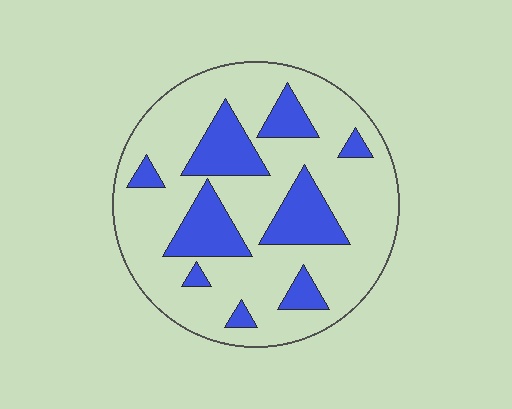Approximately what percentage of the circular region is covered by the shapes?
Approximately 25%.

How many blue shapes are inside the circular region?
9.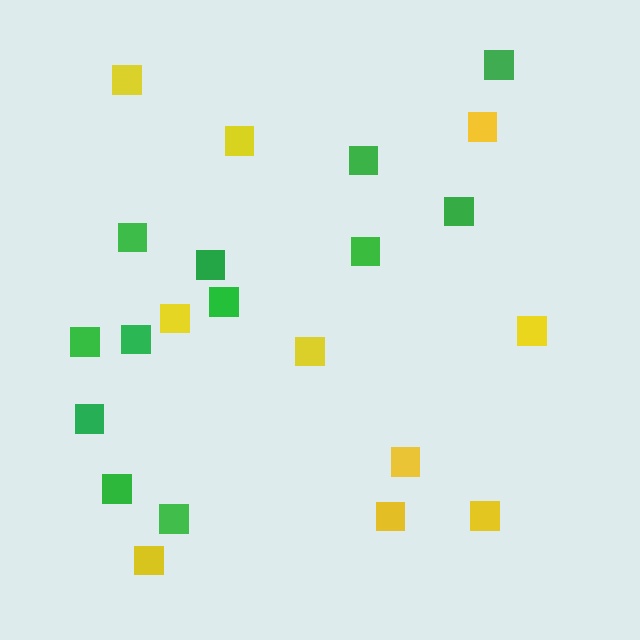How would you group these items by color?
There are 2 groups: one group of yellow squares (10) and one group of green squares (12).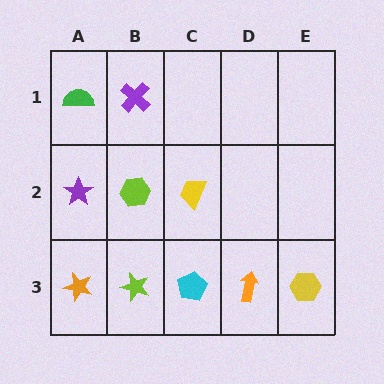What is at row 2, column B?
A lime hexagon.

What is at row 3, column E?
A yellow hexagon.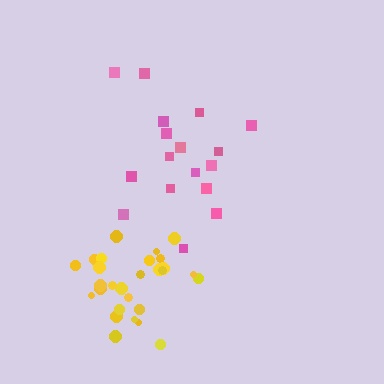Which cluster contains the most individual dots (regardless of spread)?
Yellow (28).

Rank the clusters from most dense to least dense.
yellow, pink.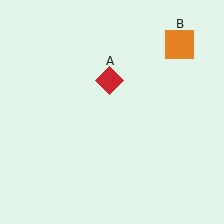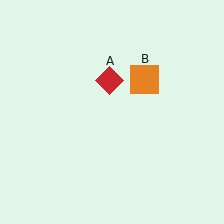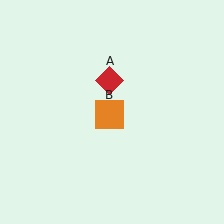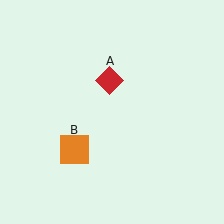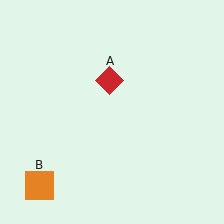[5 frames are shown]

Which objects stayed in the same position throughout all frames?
Red diamond (object A) remained stationary.